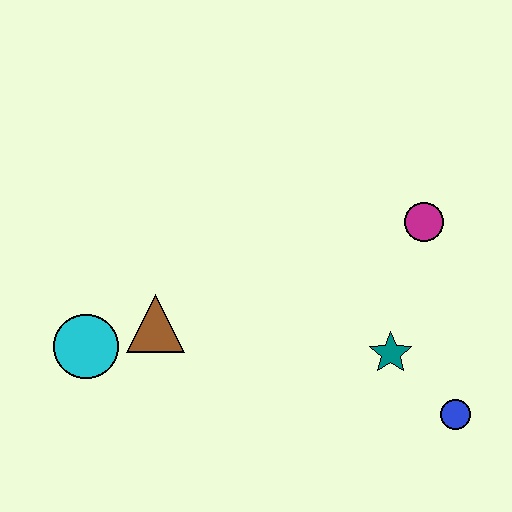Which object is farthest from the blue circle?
The cyan circle is farthest from the blue circle.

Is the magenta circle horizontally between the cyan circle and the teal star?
No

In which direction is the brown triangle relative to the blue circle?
The brown triangle is to the left of the blue circle.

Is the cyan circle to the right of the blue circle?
No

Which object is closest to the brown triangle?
The cyan circle is closest to the brown triangle.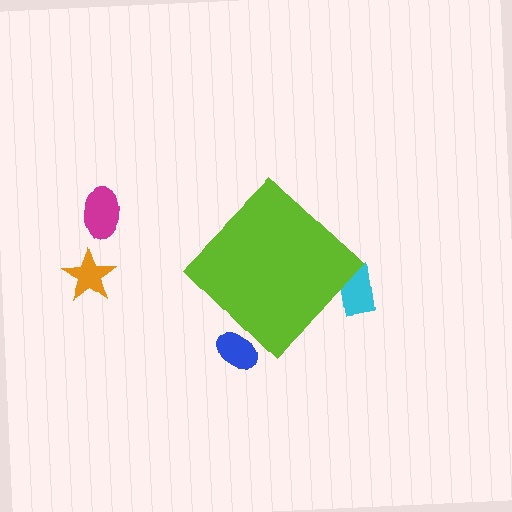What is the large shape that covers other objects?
A lime diamond.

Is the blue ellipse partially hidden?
Yes, the blue ellipse is partially hidden behind the lime diamond.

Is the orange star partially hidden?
No, the orange star is fully visible.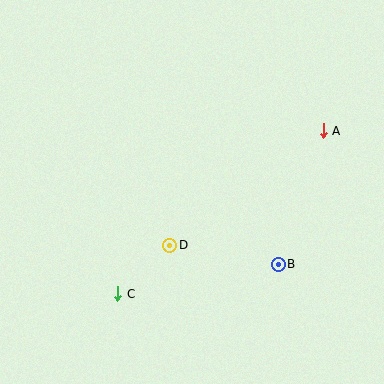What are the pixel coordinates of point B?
Point B is at (278, 264).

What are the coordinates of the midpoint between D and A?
The midpoint between D and A is at (247, 188).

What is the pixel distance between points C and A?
The distance between C and A is 263 pixels.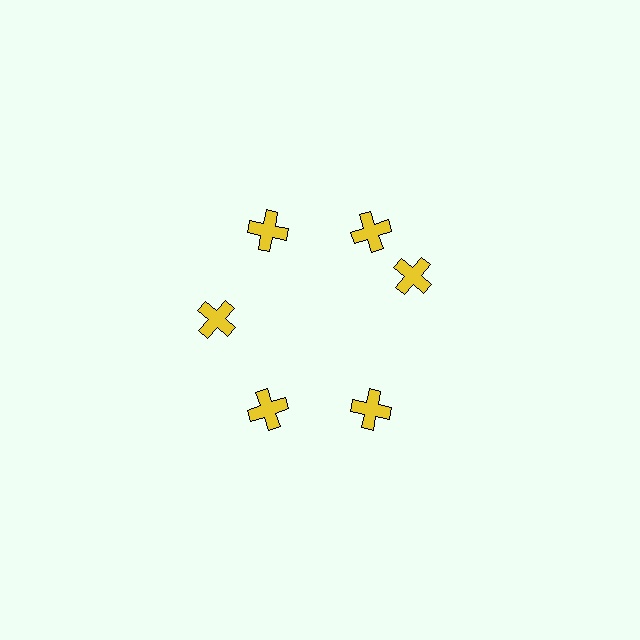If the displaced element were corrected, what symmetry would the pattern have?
It would have 6-fold rotational symmetry — the pattern would map onto itself every 60 degrees.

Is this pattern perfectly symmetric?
No. The 6 yellow crosses are arranged in a ring, but one element near the 3 o'clock position is rotated out of alignment along the ring, breaking the 6-fold rotational symmetry.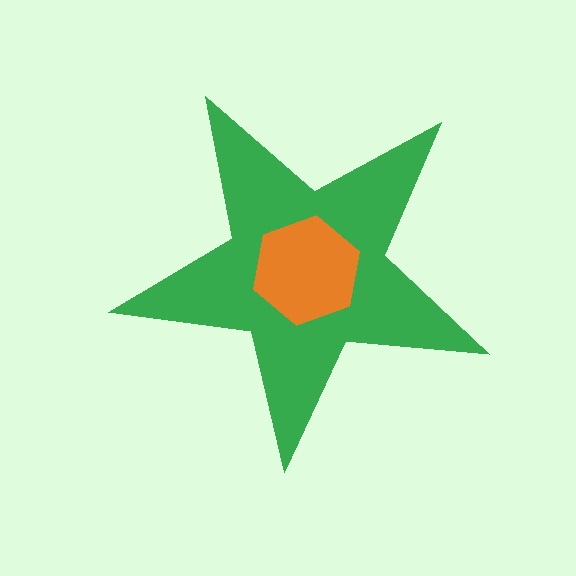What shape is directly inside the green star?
The orange hexagon.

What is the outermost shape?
The green star.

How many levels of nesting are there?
2.